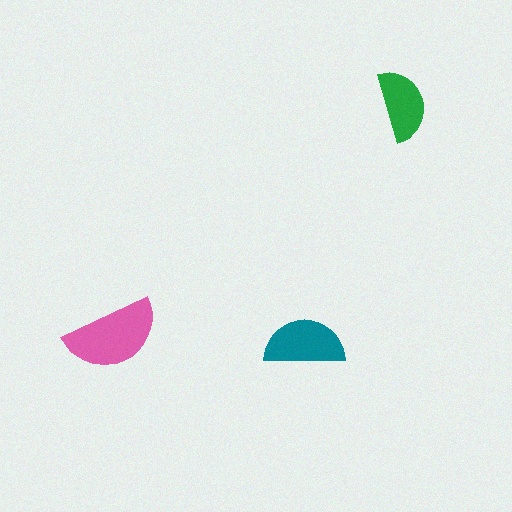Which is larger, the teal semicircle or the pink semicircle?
The pink one.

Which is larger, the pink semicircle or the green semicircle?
The pink one.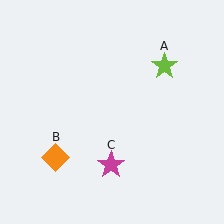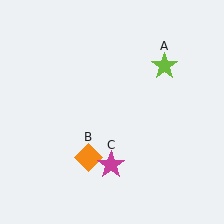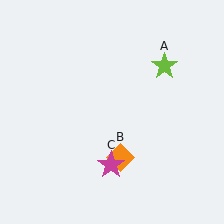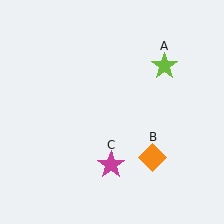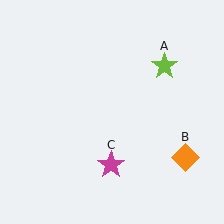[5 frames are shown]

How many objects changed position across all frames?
1 object changed position: orange diamond (object B).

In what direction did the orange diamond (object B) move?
The orange diamond (object B) moved right.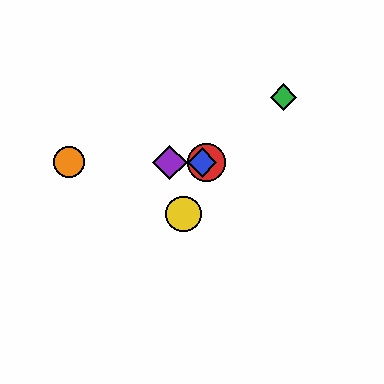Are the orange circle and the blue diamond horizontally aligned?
Yes, both are at y≈162.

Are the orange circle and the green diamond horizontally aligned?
No, the orange circle is at y≈162 and the green diamond is at y≈97.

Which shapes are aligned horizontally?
The red circle, the blue diamond, the purple diamond, the orange circle are aligned horizontally.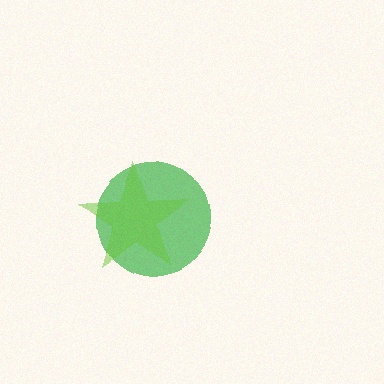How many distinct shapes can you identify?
There are 2 distinct shapes: a green circle, a lime star.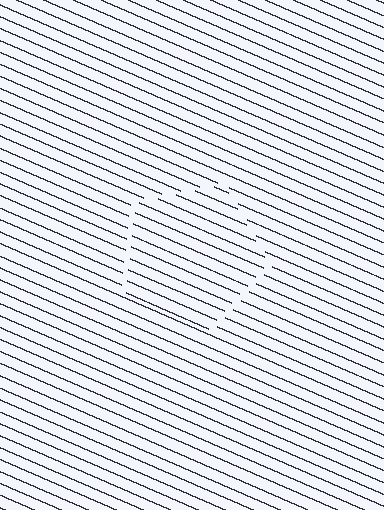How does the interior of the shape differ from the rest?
The interior of the shape contains the same grating, shifted by half a period — the contour is defined by the phase discontinuity where line-ends from the inner and outer gratings abut.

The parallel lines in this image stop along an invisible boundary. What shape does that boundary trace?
An illusory pentagon. The interior of the shape contains the same grating, shifted by half a period — the contour is defined by the phase discontinuity where line-ends from the inner and outer gratings abut.